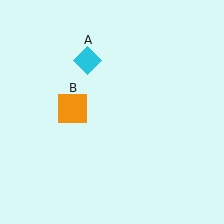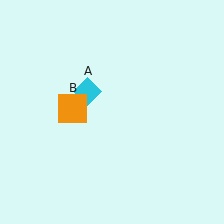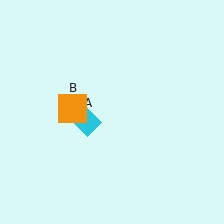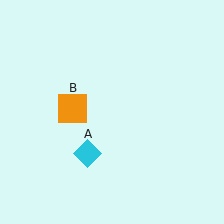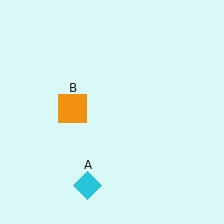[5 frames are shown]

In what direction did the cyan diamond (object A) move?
The cyan diamond (object A) moved down.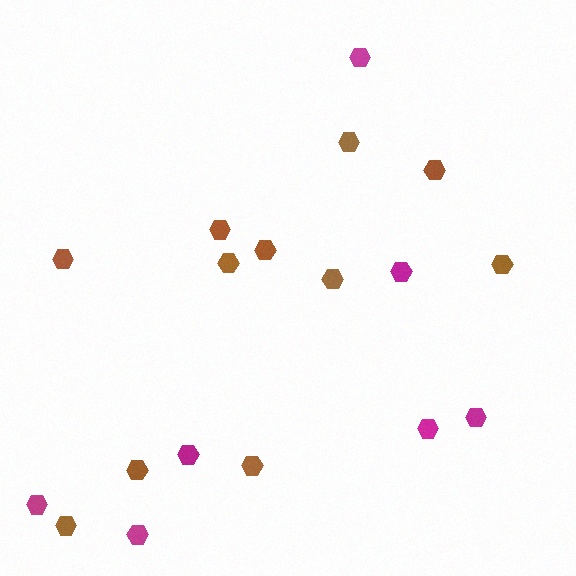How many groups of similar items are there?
There are 2 groups: one group of magenta hexagons (7) and one group of brown hexagons (11).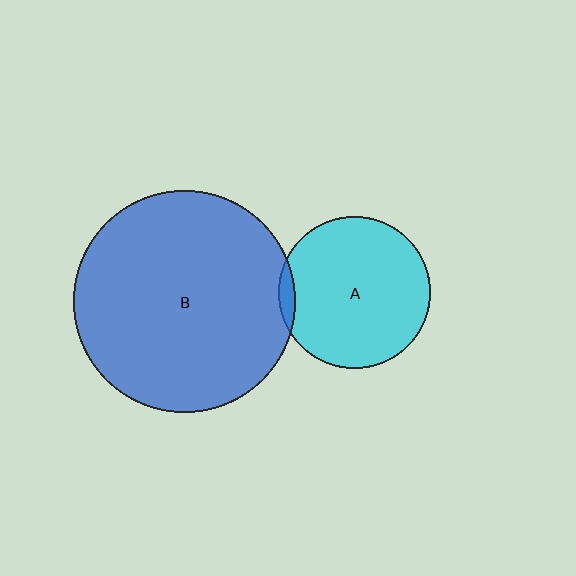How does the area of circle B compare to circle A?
Approximately 2.1 times.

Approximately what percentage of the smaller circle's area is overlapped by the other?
Approximately 5%.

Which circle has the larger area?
Circle B (blue).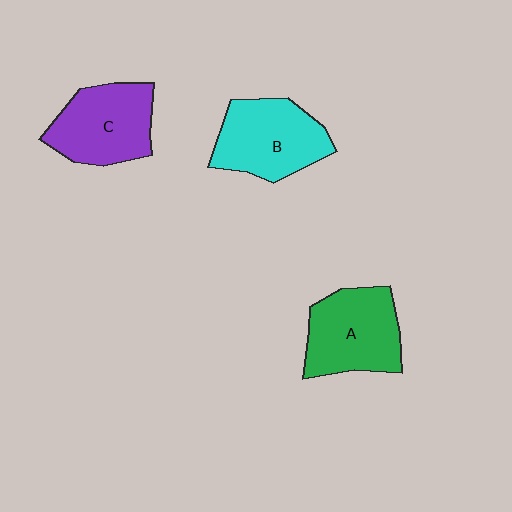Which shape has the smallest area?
Shape C (purple).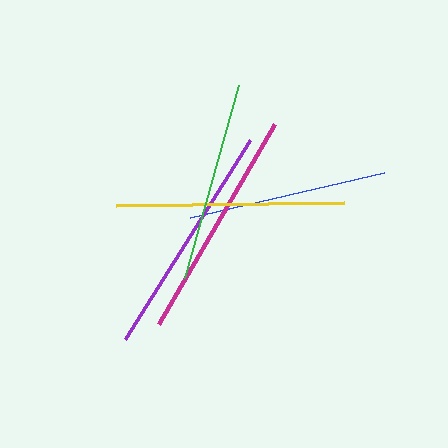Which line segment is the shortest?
The blue line is the shortest at approximately 200 pixels.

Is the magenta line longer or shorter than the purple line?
The purple line is longer than the magenta line.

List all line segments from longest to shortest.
From longest to shortest: purple, magenta, yellow, green, blue.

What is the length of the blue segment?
The blue segment is approximately 200 pixels long.